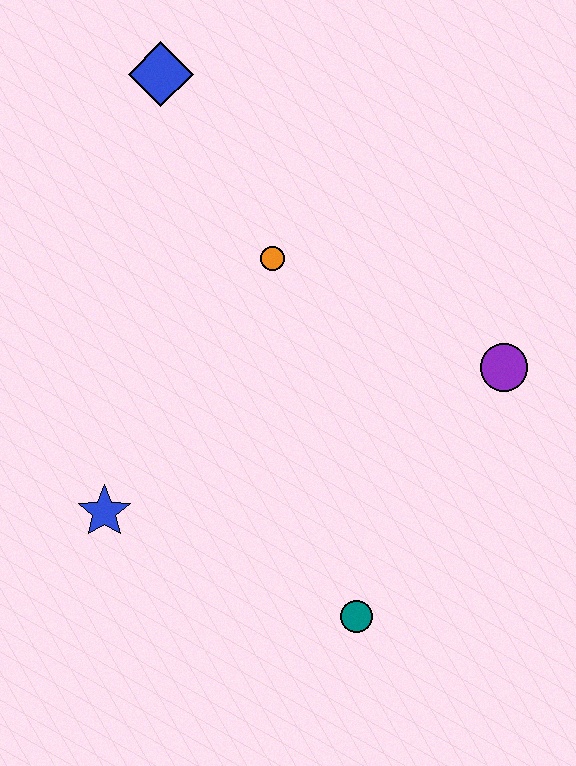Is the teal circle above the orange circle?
No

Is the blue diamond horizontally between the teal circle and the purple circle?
No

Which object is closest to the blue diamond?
The orange circle is closest to the blue diamond.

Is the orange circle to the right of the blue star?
Yes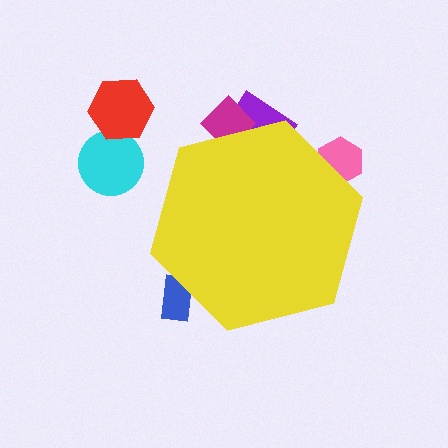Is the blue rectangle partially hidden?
Yes, the blue rectangle is partially hidden behind the yellow hexagon.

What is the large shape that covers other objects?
A yellow hexagon.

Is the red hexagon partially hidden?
No, the red hexagon is fully visible.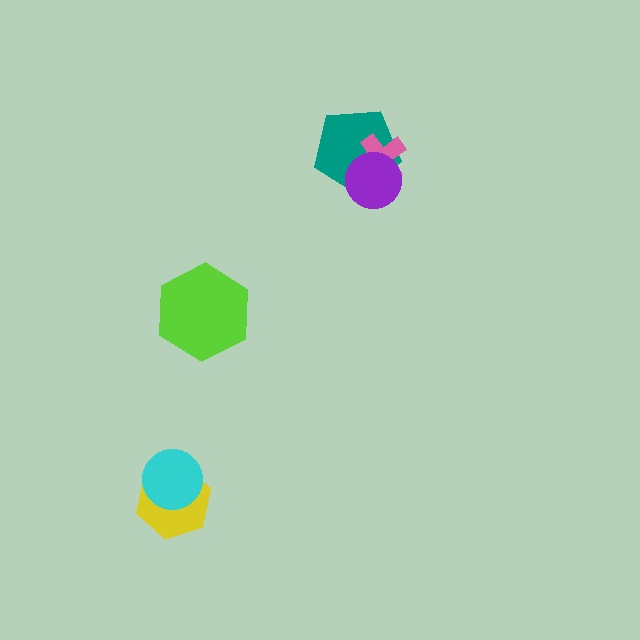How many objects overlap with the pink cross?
2 objects overlap with the pink cross.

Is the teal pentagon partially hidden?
Yes, it is partially covered by another shape.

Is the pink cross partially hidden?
Yes, it is partially covered by another shape.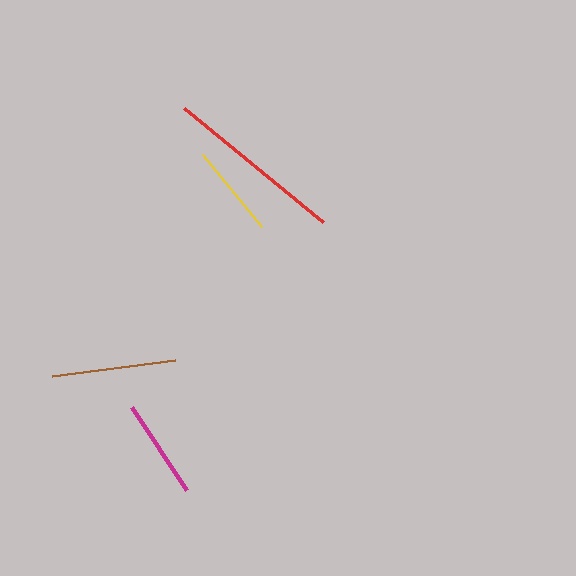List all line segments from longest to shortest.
From longest to shortest: red, brown, magenta, yellow.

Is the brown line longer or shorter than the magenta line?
The brown line is longer than the magenta line.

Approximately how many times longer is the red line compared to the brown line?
The red line is approximately 1.5 times the length of the brown line.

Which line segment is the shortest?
The yellow line is the shortest at approximately 93 pixels.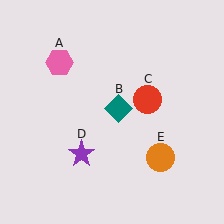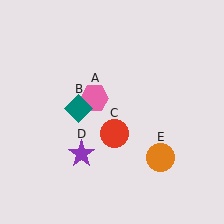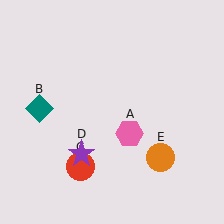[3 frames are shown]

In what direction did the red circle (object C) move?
The red circle (object C) moved down and to the left.